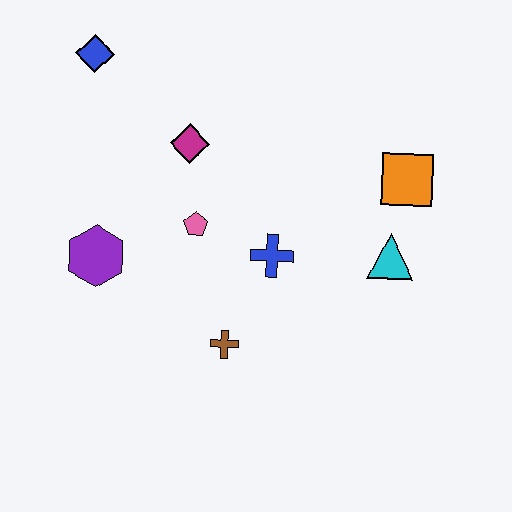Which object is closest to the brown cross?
The blue cross is closest to the brown cross.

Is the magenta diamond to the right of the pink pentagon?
No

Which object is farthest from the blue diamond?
The cyan triangle is farthest from the blue diamond.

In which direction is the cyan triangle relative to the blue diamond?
The cyan triangle is to the right of the blue diamond.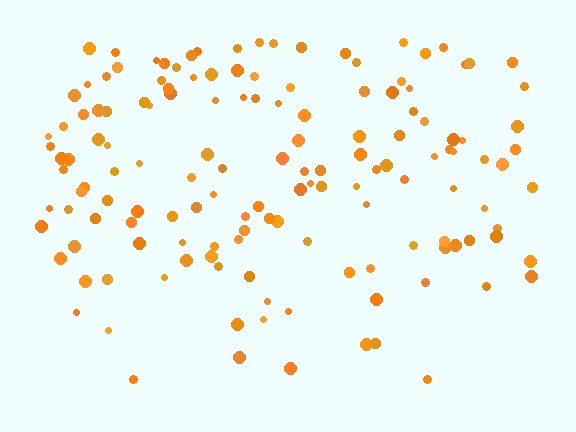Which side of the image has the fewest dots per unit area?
The bottom.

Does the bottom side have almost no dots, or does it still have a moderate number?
Still a moderate number, just noticeably fewer than the top.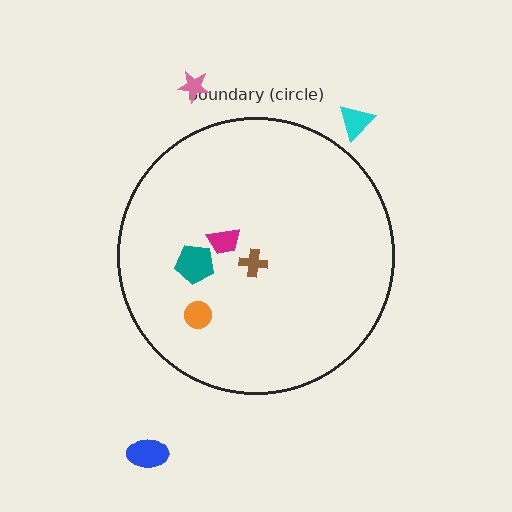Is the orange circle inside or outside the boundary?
Inside.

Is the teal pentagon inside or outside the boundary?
Inside.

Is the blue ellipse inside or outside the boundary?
Outside.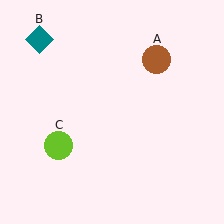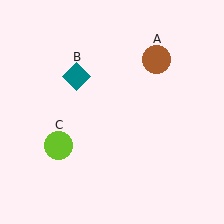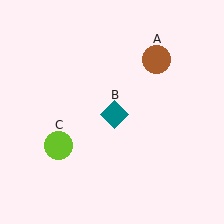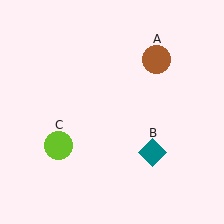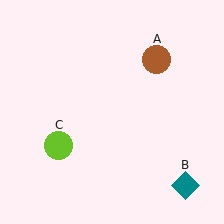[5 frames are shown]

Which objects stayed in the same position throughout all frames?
Brown circle (object A) and lime circle (object C) remained stationary.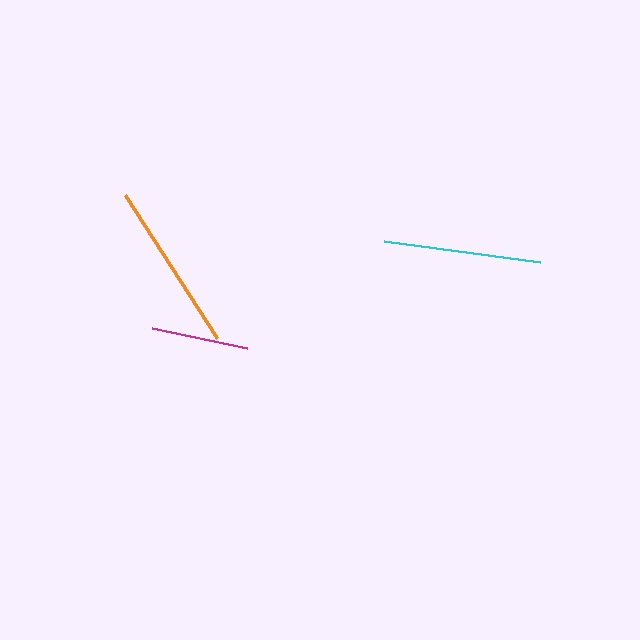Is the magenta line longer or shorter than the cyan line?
The cyan line is longer than the magenta line.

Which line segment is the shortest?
The magenta line is the shortest at approximately 97 pixels.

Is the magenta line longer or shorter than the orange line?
The orange line is longer than the magenta line.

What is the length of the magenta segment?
The magenta segment is approximately 97 pixels long.